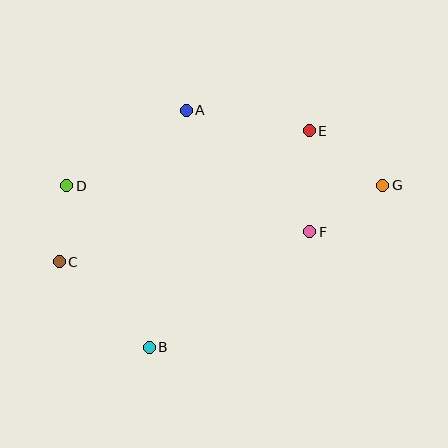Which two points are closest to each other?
Points C and D are closest to each other.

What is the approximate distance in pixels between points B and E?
The distance between B and E is approximately 269 pixels.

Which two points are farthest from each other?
Points C and G are farthest from each other.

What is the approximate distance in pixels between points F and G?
The distance between F and G is approximately 87 pixels.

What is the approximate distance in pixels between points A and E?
The distance between A and E is approximately 125 pixels.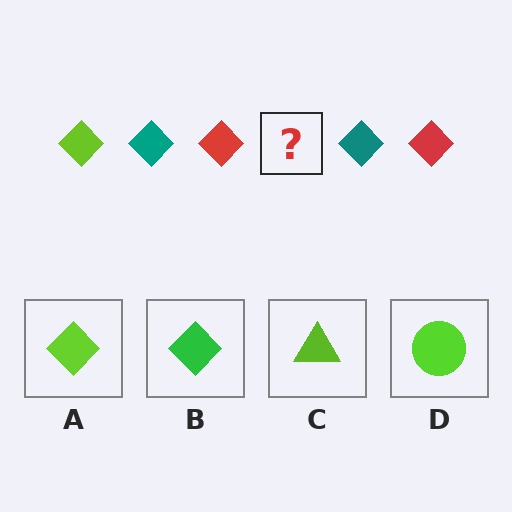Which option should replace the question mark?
Option A.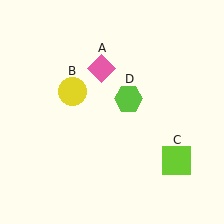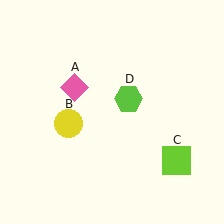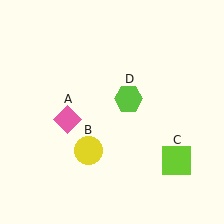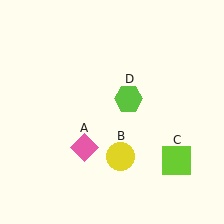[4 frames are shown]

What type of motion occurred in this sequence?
The pink diamond (object A), yellow circle (object B) rotated counterclockwise around the center of the scene.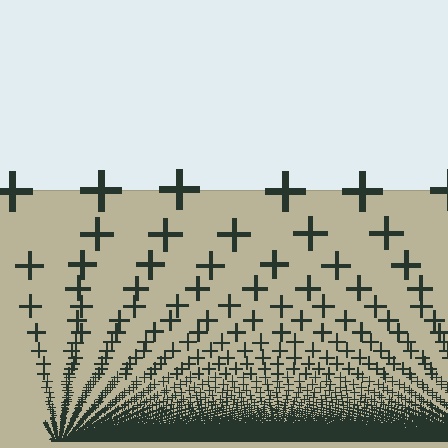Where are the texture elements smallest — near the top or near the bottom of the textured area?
Near the bottom.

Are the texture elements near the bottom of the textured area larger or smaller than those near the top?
Smaller. The gradient is inverted — elements near the bottom are smaller and denser.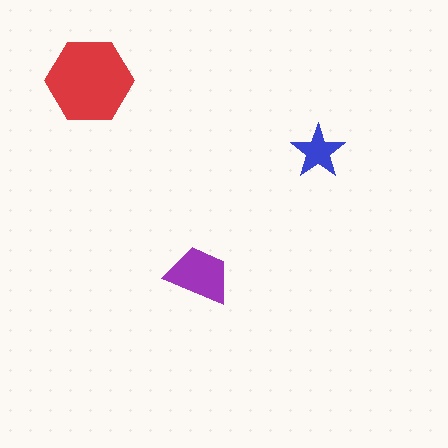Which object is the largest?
The red hexagon.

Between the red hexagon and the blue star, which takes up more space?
The red hexagon.